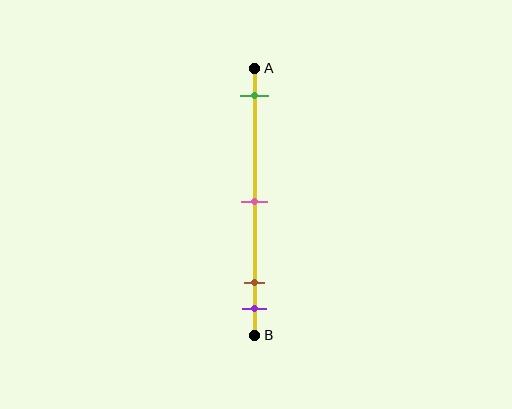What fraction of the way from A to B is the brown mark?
The brown mark is approximately 80% (0.8) of the way from A to B.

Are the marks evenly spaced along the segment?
No, the marks are not evenly spaced.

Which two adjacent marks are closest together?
The brown and purple marks are the closest adjacent pair.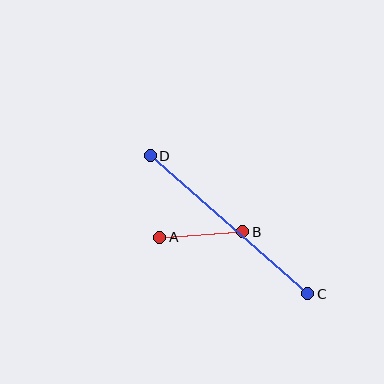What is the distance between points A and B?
The distance is approximately 83 pixels.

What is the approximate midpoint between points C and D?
The midpoint is at approximately (229, 225) pixels.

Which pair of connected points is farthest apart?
Points C and D are farthest apart.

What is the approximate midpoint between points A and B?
The midpoint is at approximately (201, 235) pixels.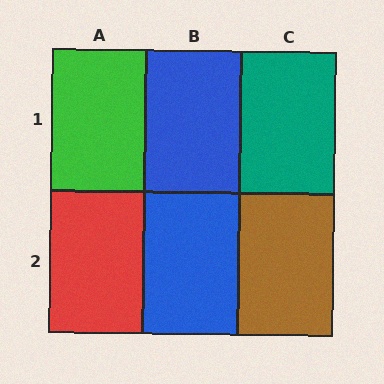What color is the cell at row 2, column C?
Brown.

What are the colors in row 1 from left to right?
Green, blue, teal.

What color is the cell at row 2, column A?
Red.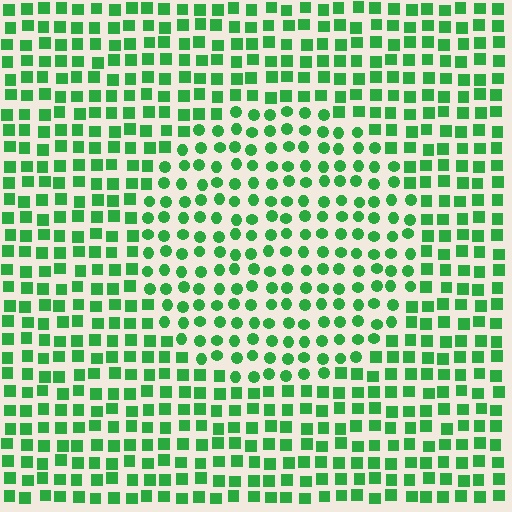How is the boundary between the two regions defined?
The boundary is defined by a change in element shape: circles inside vs. squares outside. All elements share the same color and spacing.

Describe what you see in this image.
The image is filled with small green elements arranged in a uniform grid. A circle-shaped region contains circles, while the surrounding area contains squares. The boundary is defined purely by the change in element shape.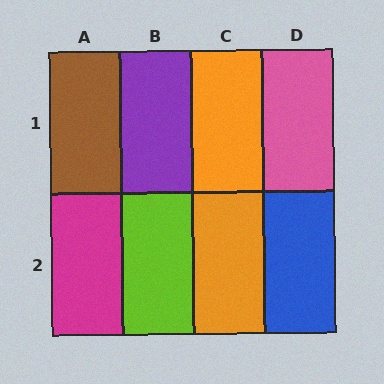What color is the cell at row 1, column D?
Pink.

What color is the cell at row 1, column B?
Purple.